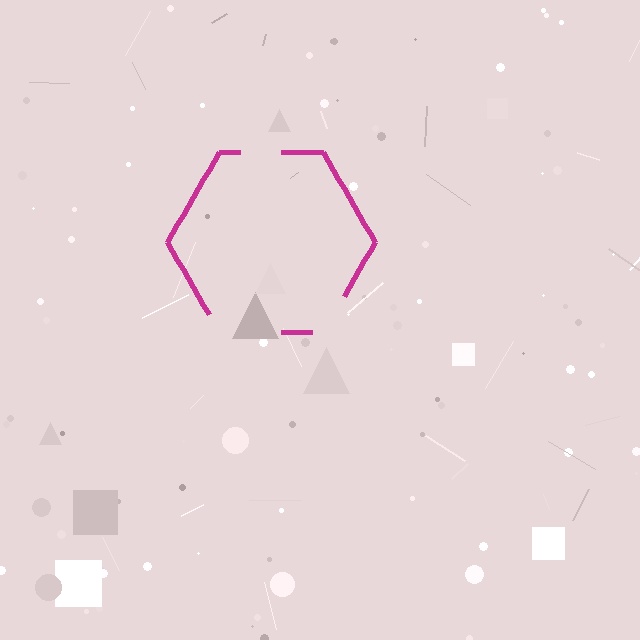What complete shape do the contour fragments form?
The contour fragments form a hexagon.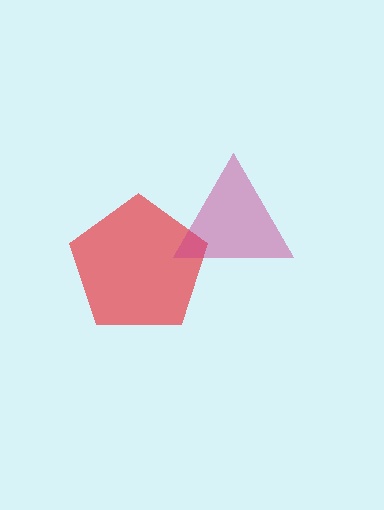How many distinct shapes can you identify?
There are 2 distinct shapes: a red pentagon, a magenta triangle.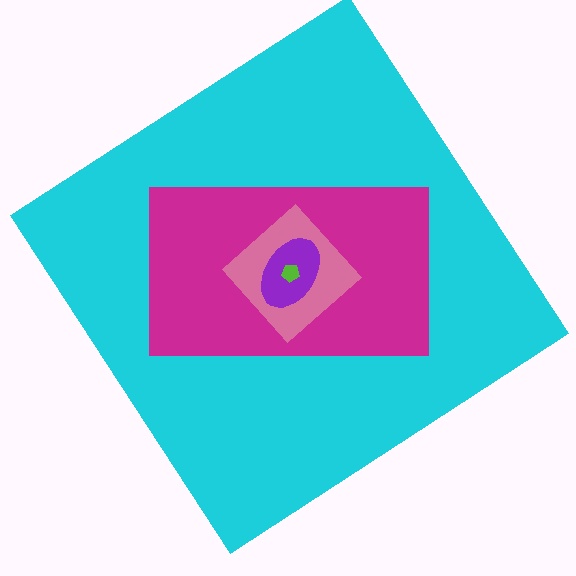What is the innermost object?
The lime pentagon.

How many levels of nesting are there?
5.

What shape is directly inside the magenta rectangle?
The pink diamond.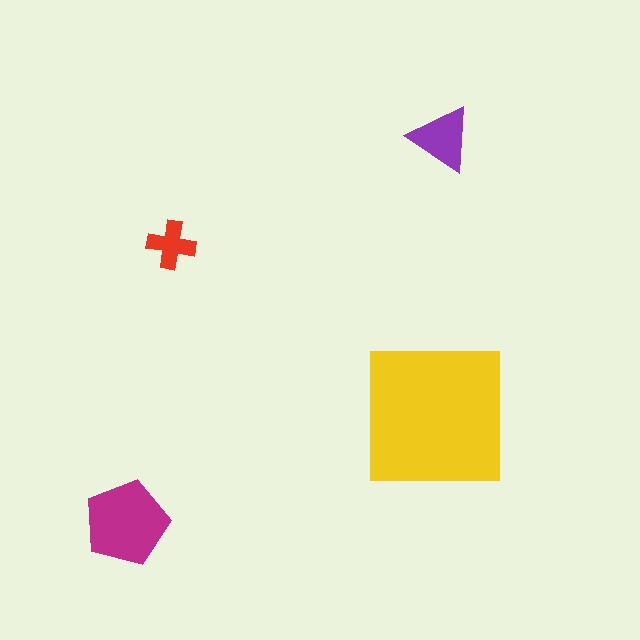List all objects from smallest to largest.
The red cross, the purple triangle, the magenta pentagon, the yellow square.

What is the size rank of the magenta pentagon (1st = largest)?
2nd.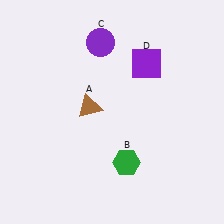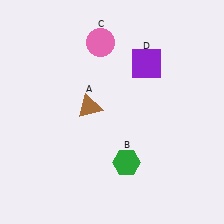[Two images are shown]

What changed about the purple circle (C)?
In Image 1, C is purple. In Image 2, it changed to pink.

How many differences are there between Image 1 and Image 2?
There is 1 difference between the two images.